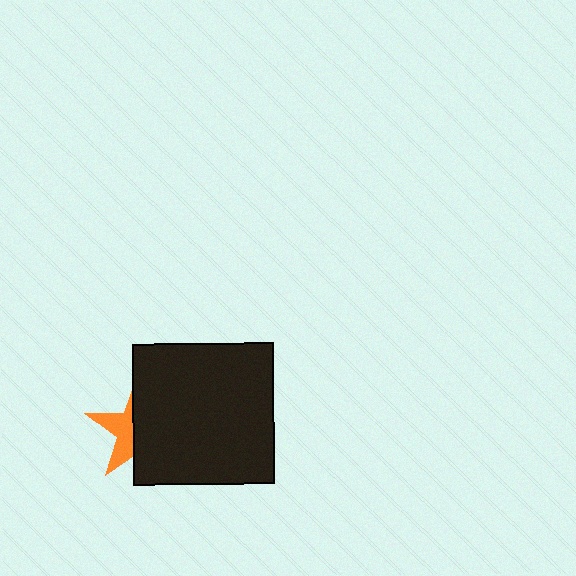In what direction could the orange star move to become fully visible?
The orange star could move left. That would shift it out from behind the black square entirely.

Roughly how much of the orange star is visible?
A small part of it is visible (roughly 41%).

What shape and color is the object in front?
The object in front is a black square.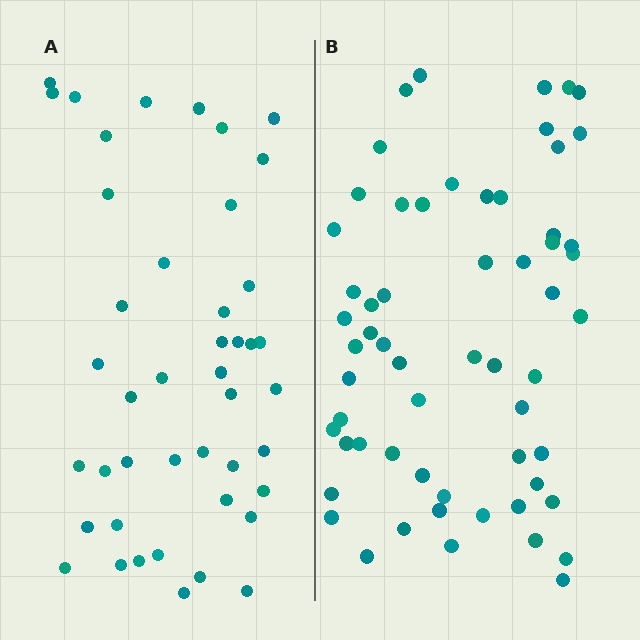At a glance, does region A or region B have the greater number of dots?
Region B (the right region) has more dots.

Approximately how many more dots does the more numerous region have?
Region B has approximately 15 more dots than region A.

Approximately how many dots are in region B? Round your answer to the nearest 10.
About 60 dots.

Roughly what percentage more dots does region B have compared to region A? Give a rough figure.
About 35% more.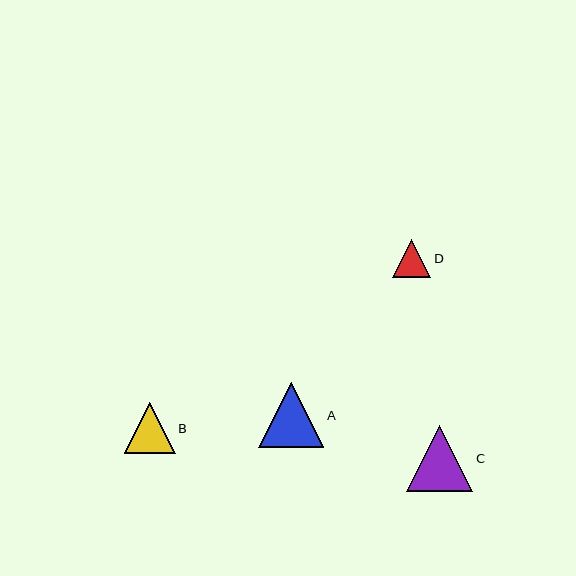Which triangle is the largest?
Triangle C is the largest with a size of approximately 67 pixels.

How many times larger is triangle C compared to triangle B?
Triangle C is approximately 1.3 times the size of triangle B.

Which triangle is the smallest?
Triangle D is the smallest with a size of approximately 38 pixels.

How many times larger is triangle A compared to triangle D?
Triangle A is approximately 1.7 times the size of triangle D.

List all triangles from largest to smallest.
From largest to smallest: C, A, B, D.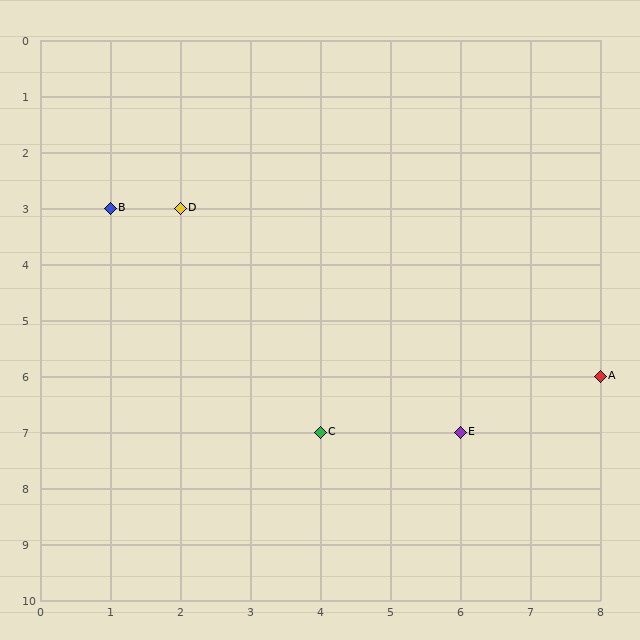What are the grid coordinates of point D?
Point D is at grid coordinates (2, 3).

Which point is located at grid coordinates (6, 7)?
Point E is at (6, 7).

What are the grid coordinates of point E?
Point E is at grid coordinates (6, 7).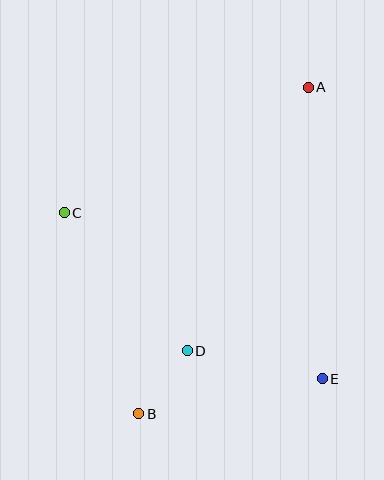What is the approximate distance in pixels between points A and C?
The distance between A and C is approximately 274 pixels.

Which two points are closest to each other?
Points B and D are closest to each other.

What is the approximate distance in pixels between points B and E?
The distance between B and E is approximately 187 pixels.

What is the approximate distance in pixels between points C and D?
The distance between C and D is approximately 184 pixels.